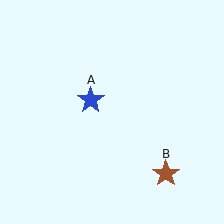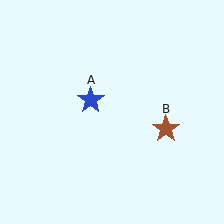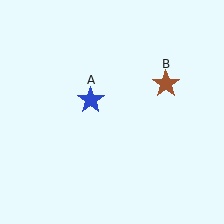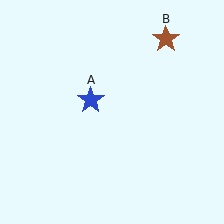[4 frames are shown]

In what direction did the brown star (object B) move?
The brown star (object B) moved up.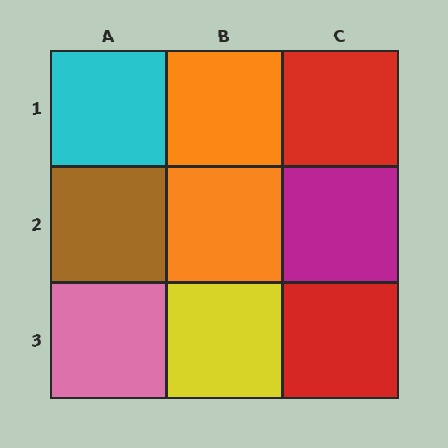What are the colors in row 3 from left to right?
Pink, yellow, red.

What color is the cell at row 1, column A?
Cyan.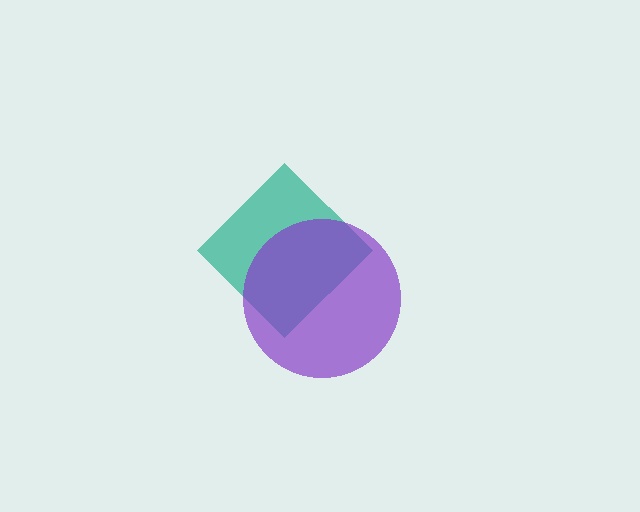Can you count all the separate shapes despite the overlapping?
Yes, there are 2 separate shapes.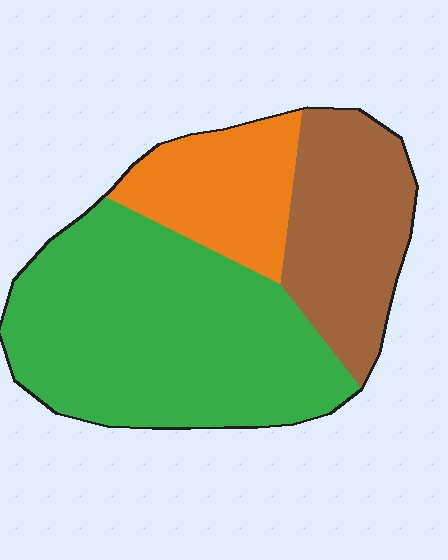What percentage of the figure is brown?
Brown takes up about one quarter (1/4) of the figure.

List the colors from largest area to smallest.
From largest to smallest: green, brown, orange.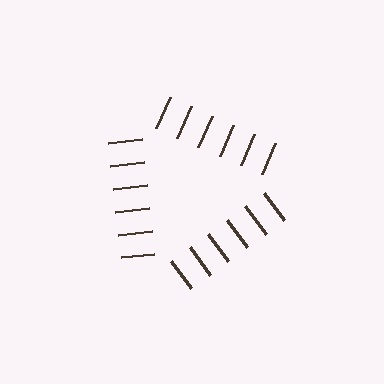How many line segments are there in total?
18 — 6 along each of the 3 edges.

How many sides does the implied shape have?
3 sides — the line-ends trace a triangle.